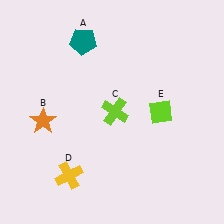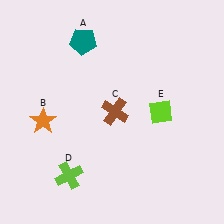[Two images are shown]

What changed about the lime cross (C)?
In Image 1, C is lime. In Image 2, it changed to brown.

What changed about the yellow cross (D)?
In Image 1, D is yellow. In Image 2, it changed to lime.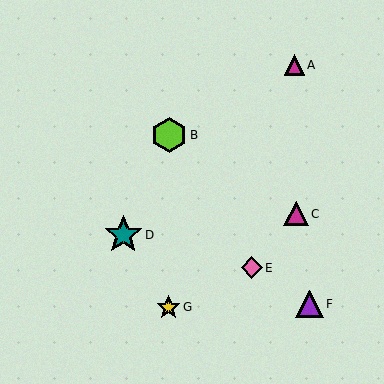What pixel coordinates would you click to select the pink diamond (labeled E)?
Click at (252, 268) to select the pink diamond E.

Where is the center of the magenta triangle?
The center of the magenta triangle is at (296, 214).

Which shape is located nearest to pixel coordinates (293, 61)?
The magenta triangle (labeled A) at (294, 65) is nearest to that location.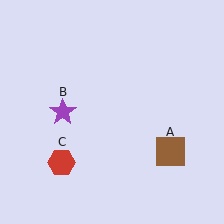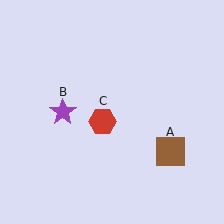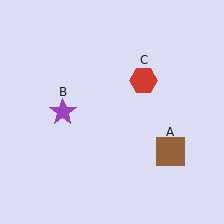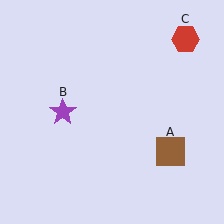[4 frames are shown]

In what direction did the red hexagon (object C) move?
The red hexagon (object C) moved up and to the right.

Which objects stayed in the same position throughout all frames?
Brown square (object A) and purple star (object B) remained stationary.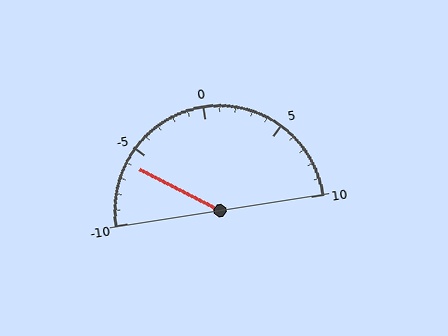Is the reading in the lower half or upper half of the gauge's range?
The reading is in the lower half of the range (-10 to 10).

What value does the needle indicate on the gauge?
The needle indicates approximately -6.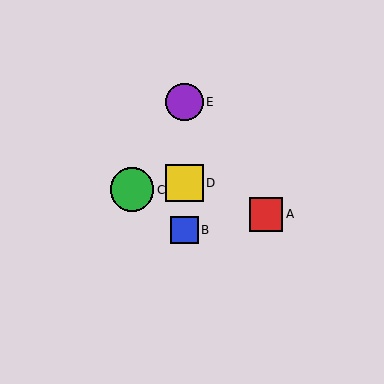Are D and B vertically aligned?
Yes, both are at x≈184.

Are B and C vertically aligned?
No, B is at x≈184 and C is at x≈132.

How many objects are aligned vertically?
3 objects (B, D, E) are aligned vertically.